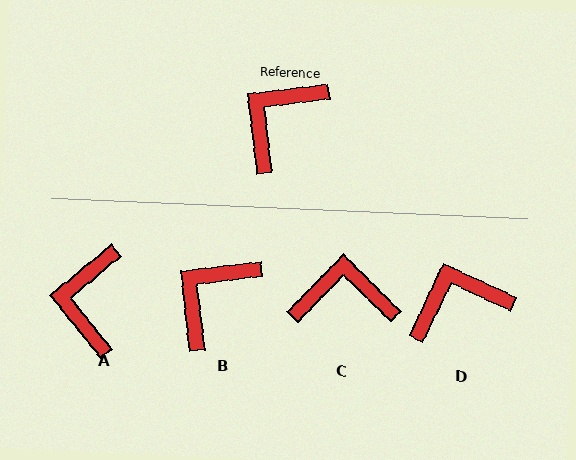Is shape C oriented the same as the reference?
No, it is off by about 52 degrees.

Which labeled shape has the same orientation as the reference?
B.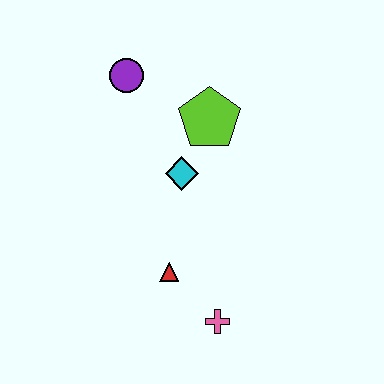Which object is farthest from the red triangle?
The purple circle is farthest from the red triangle.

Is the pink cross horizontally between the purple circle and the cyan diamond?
No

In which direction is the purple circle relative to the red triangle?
The purple circle is above the red triangle.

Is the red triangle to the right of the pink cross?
No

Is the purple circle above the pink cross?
Yes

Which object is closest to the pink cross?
The red triangle is closest to the pink cross.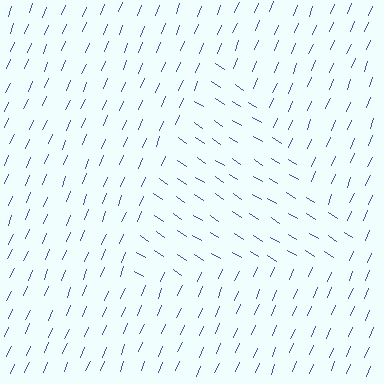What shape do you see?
I see a triangle.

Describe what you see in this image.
The image is filled with small blue line segments. A triangle region in the image has lines oriented differently from the surrounding lines, creating a visible texture boundary.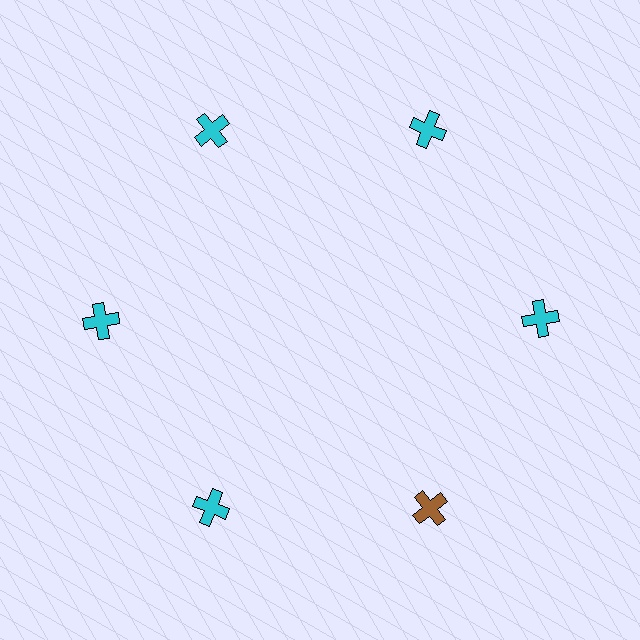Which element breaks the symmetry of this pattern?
The brown cross at roughly the 5 o'clock position breaks the symmetry. All other shapes are cyan crosses.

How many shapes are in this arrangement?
There are 6 shapes arranged in a ring pattern.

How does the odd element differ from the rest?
It has a different color: brown instead of cyan.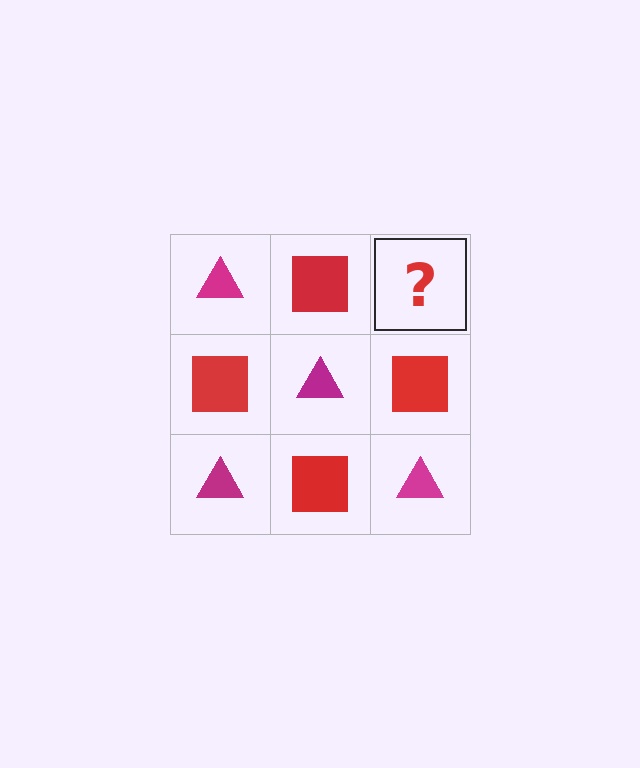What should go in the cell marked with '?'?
The missing cell should contain a magenta triangle.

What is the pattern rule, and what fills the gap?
The rule is that it alternates magenta triangle and red square in a checkerboard pattern. The gap should be filled with a magenta triangle.